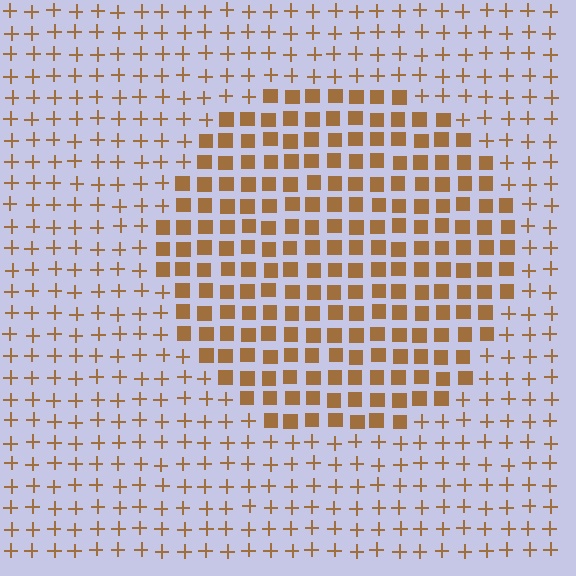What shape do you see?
I see a circle.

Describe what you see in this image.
The image is filled with small brown elements arranged in a uniform grid. A circle-shaped region contains squares, while the surrounding area contains plus signs. The boundary is defined purely by the change in element shape.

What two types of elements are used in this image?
The image uses squares inside the circle region and plus signs outside it.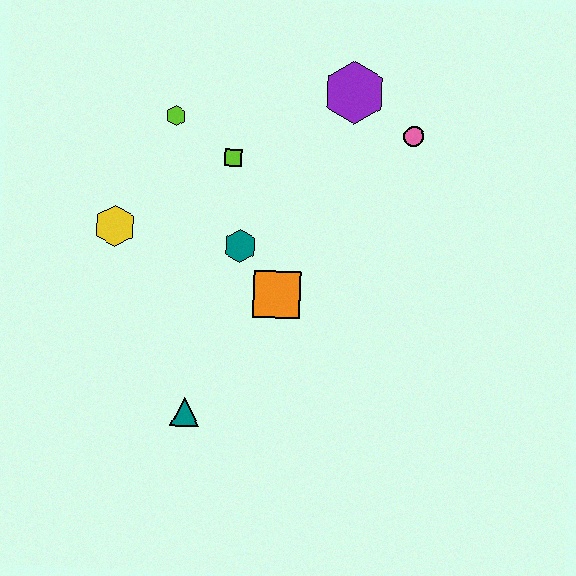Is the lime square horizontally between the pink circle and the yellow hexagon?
Yes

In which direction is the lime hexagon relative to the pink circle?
The lime hexagon is to the left of the pink circle.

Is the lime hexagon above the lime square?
Yes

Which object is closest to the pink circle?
The purple hexagon is closest to the pink circle.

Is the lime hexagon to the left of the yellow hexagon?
No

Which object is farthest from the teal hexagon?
The pink circle is farthest from the teal hexagon.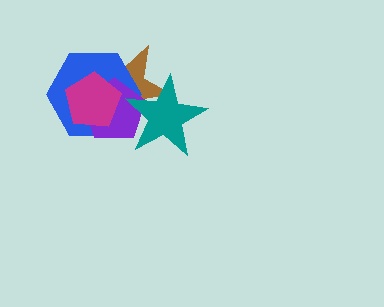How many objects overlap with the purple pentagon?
4 objects overlap with the purple pentagon.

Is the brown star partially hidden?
Yes, it is partially covered by another shape.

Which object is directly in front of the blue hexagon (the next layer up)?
The purple pentagon is directly in front of the blue hexagon.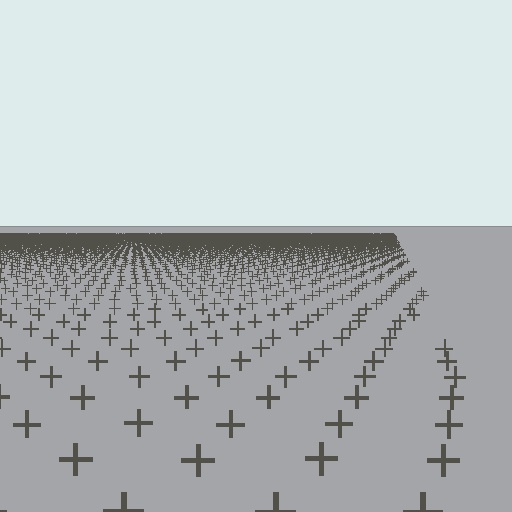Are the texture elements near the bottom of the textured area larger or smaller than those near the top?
Larger. Near the bottom, elements are closer to the viewer and appear at a bigger on-screen size.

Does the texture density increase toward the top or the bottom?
Density increases toward the top.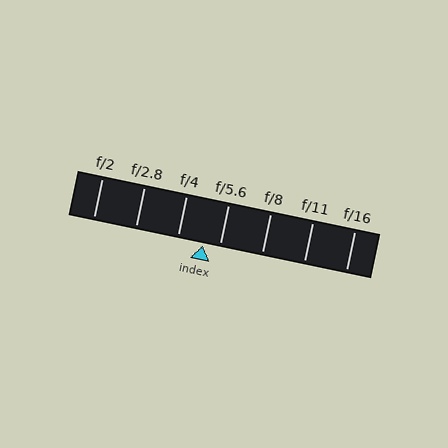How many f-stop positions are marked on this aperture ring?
There are 7 f-stop positions marked.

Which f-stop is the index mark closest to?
The index mark is closest to f/5.6.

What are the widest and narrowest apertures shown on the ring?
The widest aperture shown is f/2 and the narrowest is f/16.